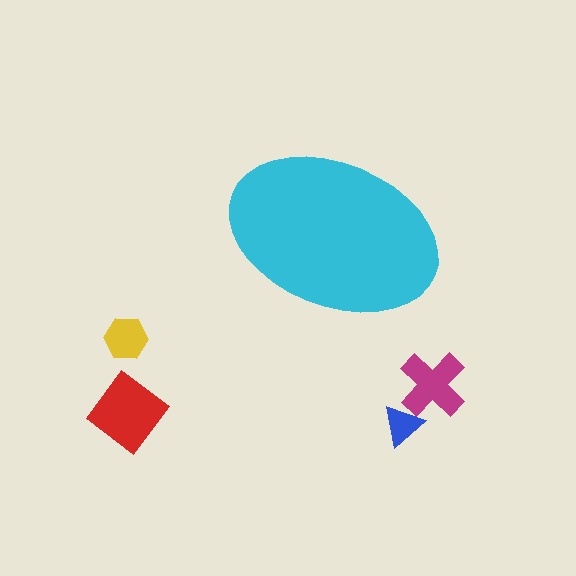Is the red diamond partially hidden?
No, the red diamond is fully visible.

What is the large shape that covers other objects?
A cyan ellipse.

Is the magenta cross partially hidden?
No, the magenta cross is fully visible.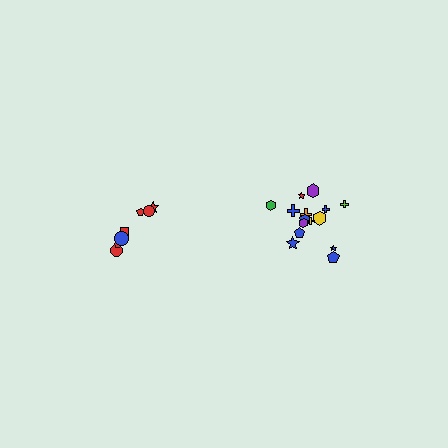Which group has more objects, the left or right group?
The right group.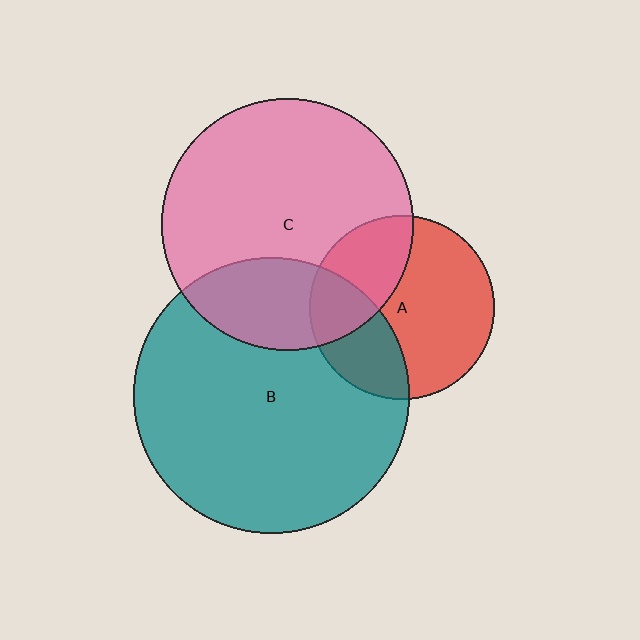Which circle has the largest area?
Circle B (teal).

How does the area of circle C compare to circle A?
Approximately 1.9 times.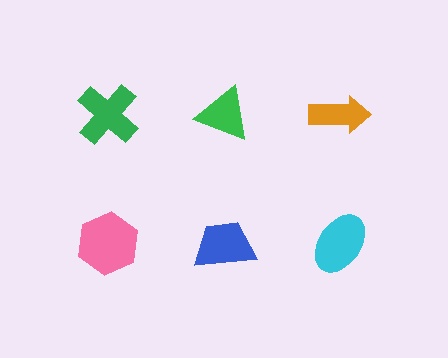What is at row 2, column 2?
A blue trapezoid.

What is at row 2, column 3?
A cyan ellipse.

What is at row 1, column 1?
A green cross.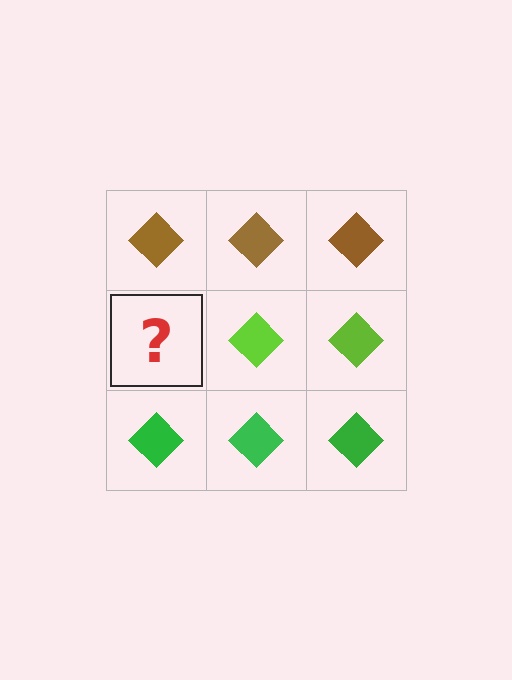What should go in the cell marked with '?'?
The missing cell should contain a lime diamond.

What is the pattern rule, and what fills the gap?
The rule is that each row has a consistent color. The gap should be filled with a lime diamond.